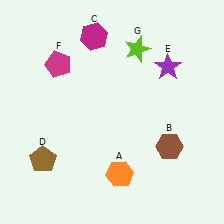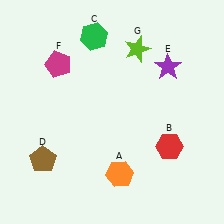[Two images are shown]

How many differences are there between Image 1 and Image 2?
There are 2 differences between the two images.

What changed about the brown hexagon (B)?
In Image 1, B is brown. In Image 2, it changed to red.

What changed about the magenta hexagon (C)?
In Image 1, C is magenta. In Image 2, it changed to green.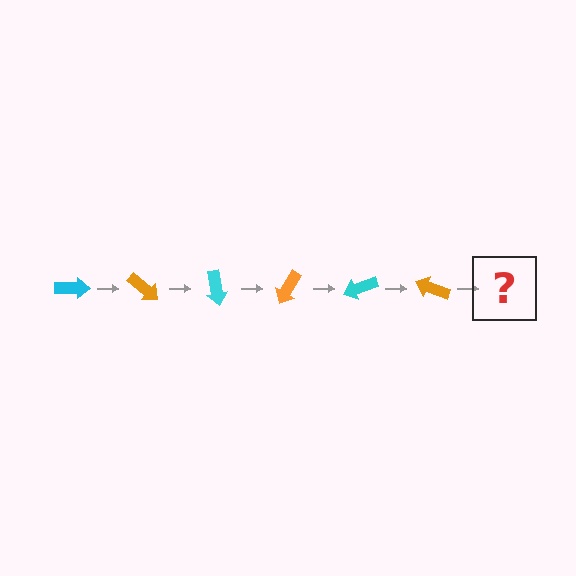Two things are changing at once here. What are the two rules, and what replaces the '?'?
The two rules are that it rotates 40 degrees each step and the color cycles through cyan and orange. The '?' should be a cyan arrow, rotated 240 degrees from the start.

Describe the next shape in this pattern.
It should be a cyan arrow, rotated 240 degrees from the start.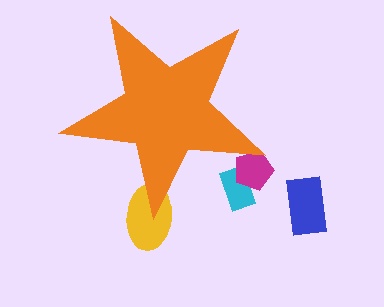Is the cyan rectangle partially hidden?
Yes, the cyan rectangle is partially hidden behind the orange star.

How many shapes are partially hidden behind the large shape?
3 shapes are partially hidden.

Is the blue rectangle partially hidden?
No, the blue rectangle is fully visible.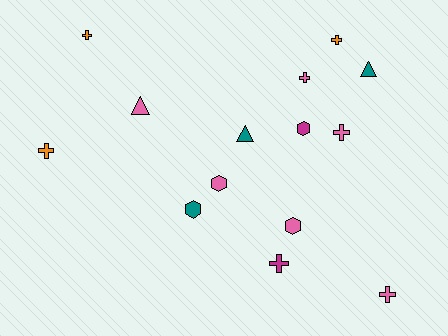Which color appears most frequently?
Pink, with 6 objects.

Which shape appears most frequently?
Cross, with 7 objects.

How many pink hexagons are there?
There are 2 pink hexagons.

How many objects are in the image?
There are 14 objects.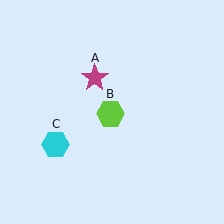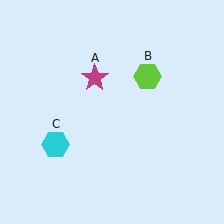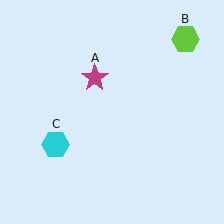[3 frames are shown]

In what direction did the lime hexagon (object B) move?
The lime hexagon (object B) moved up and to the right.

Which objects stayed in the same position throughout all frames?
Magenta star (object A) and cyan hexagon (object C) remained stationary.